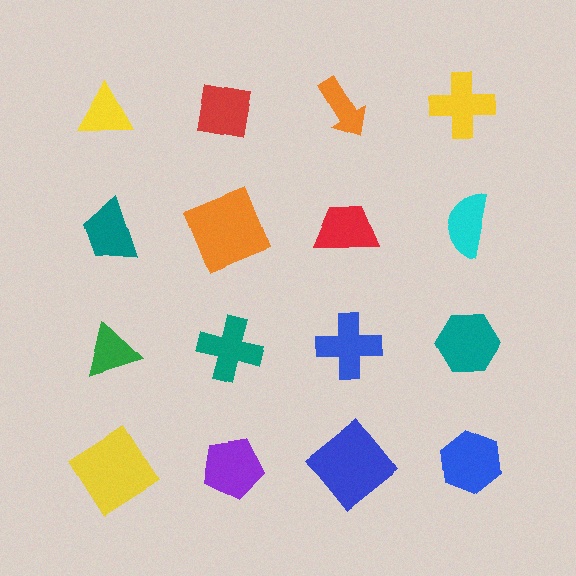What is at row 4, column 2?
A purple pentagon.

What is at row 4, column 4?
A blue hexagon.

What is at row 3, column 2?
A teal cross.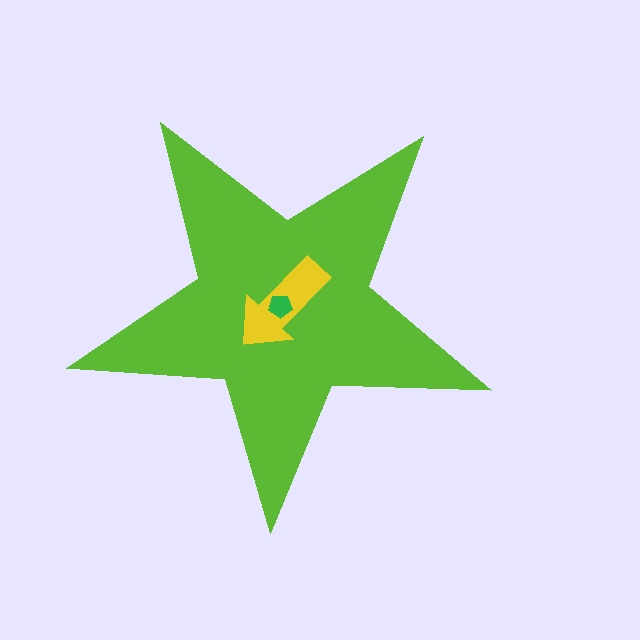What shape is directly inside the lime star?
The yellow arrow.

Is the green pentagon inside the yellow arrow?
Yes.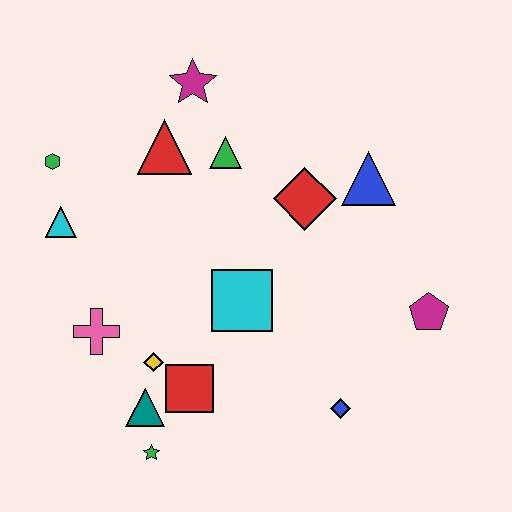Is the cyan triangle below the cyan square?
No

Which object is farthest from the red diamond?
The green star is farthest from the red diamond.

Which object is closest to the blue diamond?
The magenta pentagon is closest to the blue diamond.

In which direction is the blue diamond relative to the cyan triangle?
The blue diamond is to the right of the cyan triangle.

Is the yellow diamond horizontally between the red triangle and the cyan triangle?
Yes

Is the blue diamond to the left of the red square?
No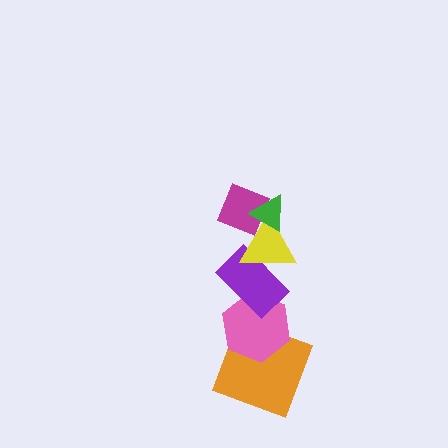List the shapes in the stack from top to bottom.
From top to bottom: the green triangle, the magenta diamond, the yellow triangle, the purple rectangle, the pink hexagon, the orange square.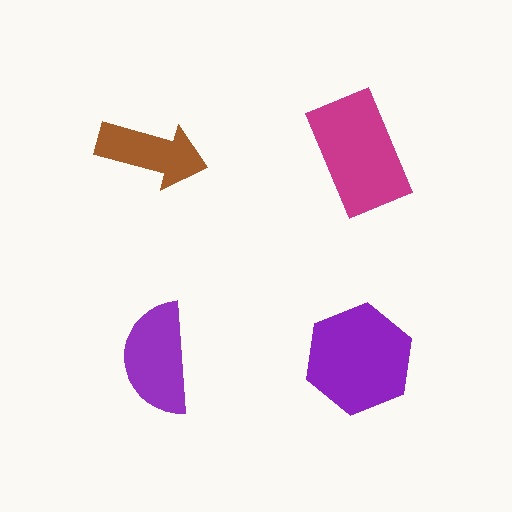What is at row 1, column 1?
A brown arrow.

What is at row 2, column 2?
A purple hexagon.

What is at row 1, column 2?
A magenta rectangle.